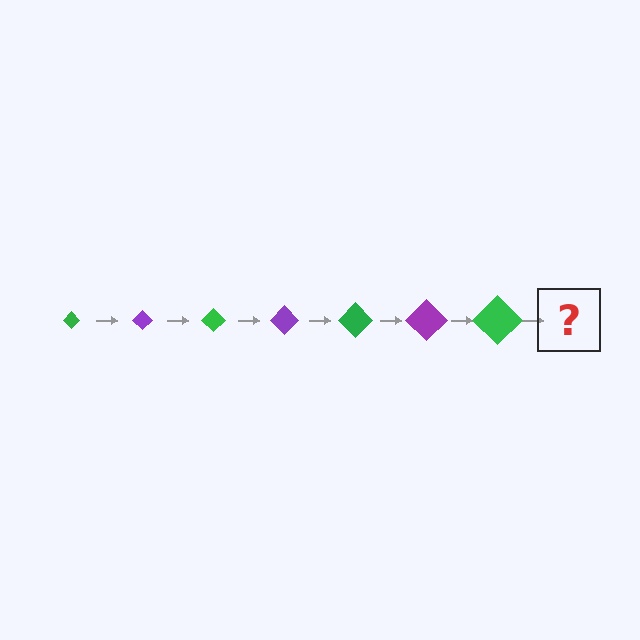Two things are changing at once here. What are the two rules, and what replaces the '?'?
The two rules are that the diamond grows larger each step and the color cycles through green and purple. The '?' should be a purple diamond, larger than the previous one.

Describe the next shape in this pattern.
It should be a purple diamond, larger than the previous one.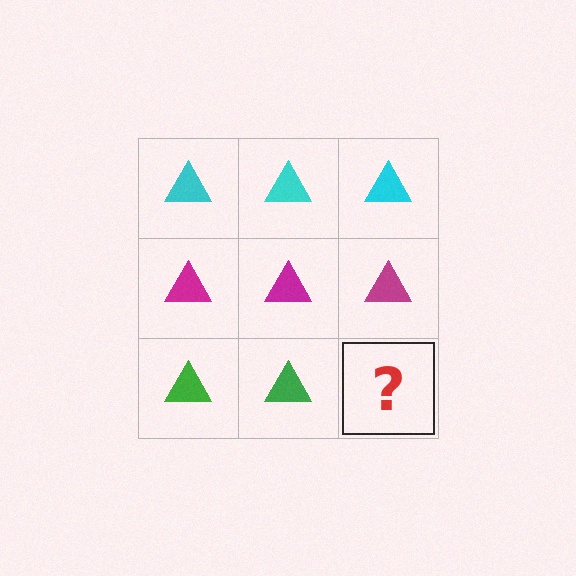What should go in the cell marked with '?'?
The missing cell should contain a green triangle.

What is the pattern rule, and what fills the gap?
The rule is that each row has a consistent color. The gap should be filled with a green triangle.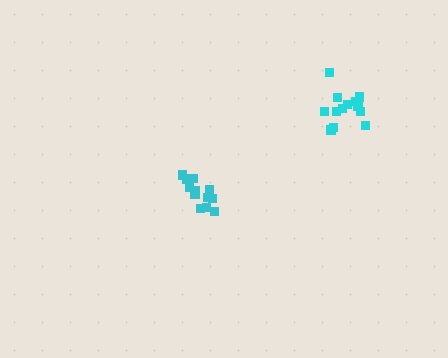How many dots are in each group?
Group 1: 12 dots, Group 2: 14 dots (26 total).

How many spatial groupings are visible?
There are 2 spatial groupings.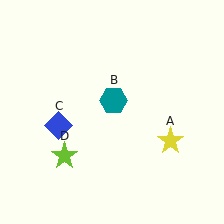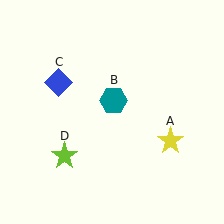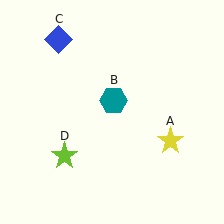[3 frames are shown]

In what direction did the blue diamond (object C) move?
The blue diamond (object C) moved up.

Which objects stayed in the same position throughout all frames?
Yellow star (object A) and teal hexagon (object B) and lime star (object D) remained stationary.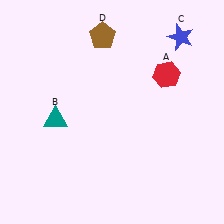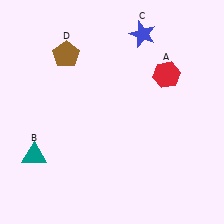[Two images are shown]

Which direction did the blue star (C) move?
The blue star (C) moved left.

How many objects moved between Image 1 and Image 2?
3 objects moved between the two images.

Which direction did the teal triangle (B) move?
The teal triangle (B) moved down.